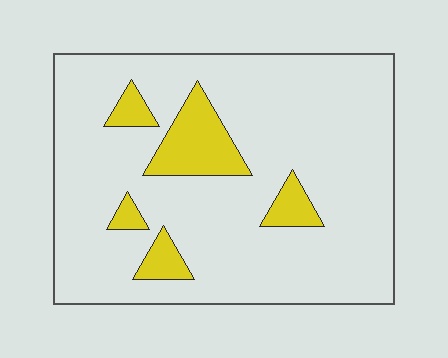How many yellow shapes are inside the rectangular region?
5.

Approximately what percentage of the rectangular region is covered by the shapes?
Approximately 15%.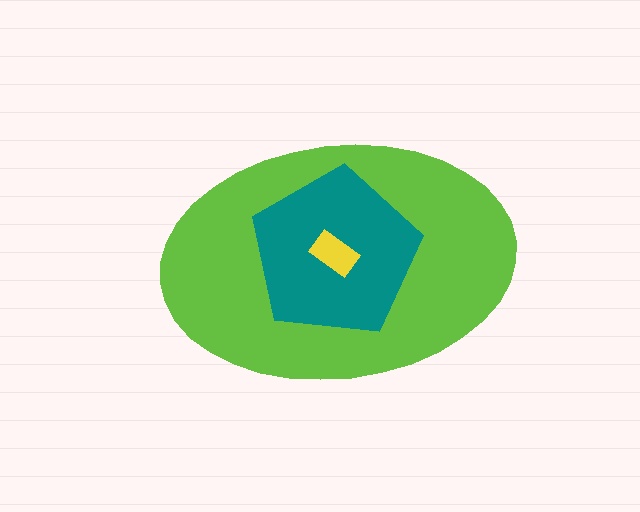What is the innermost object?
The yellow rectangle.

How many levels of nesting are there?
3.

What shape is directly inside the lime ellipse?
The teal pentagon.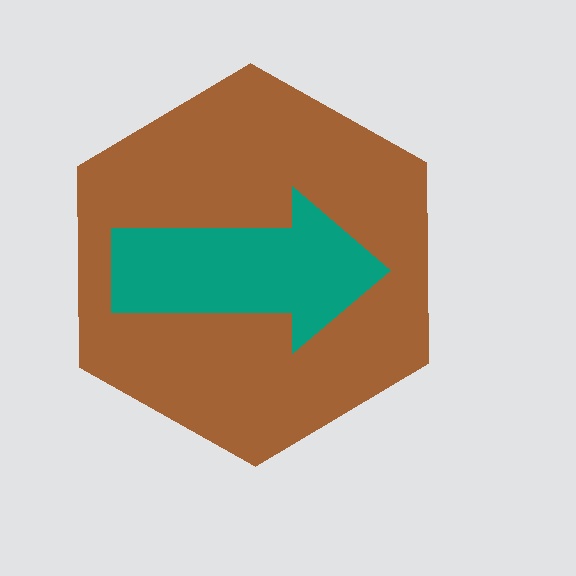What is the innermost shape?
The teal arrow.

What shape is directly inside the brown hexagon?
The teal arrow.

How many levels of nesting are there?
2.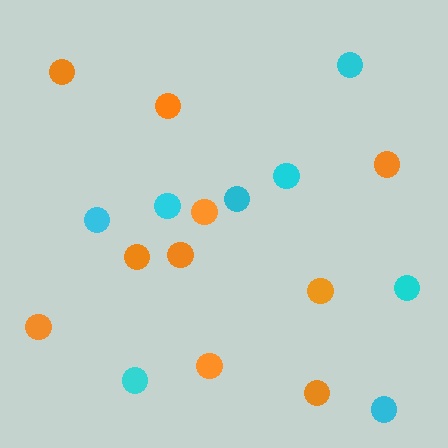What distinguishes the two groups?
There are 2 groups: one group of cyan circles (8) and one group of orange circles (10).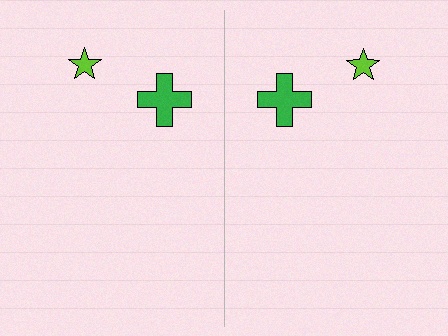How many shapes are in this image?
There are 4 shapes in this image.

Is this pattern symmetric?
Yes, this pattern has bilateral (reflection) symmetry.